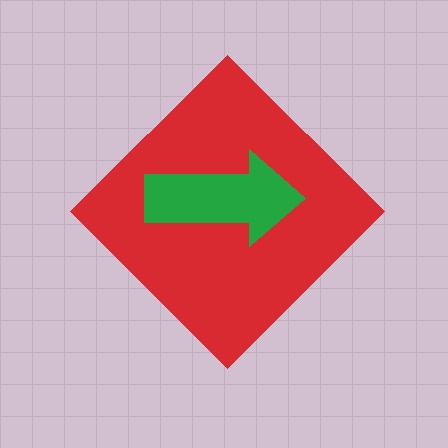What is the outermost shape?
The red diamond.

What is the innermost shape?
The green arrow.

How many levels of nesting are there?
2.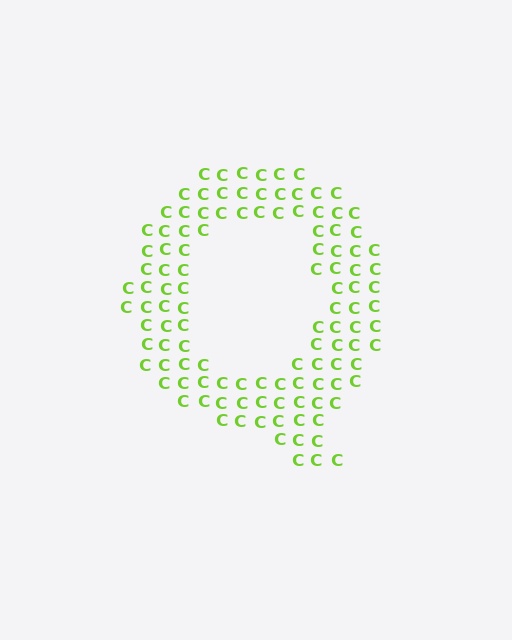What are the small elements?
The small elements are letter C's.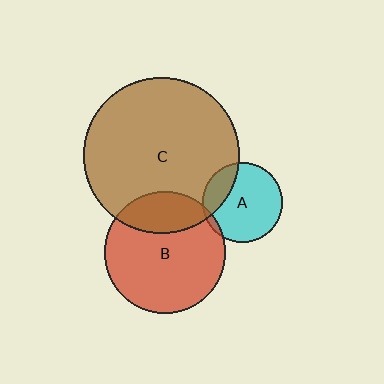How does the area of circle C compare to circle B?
Approximately 1.6 times.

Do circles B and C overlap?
Yes.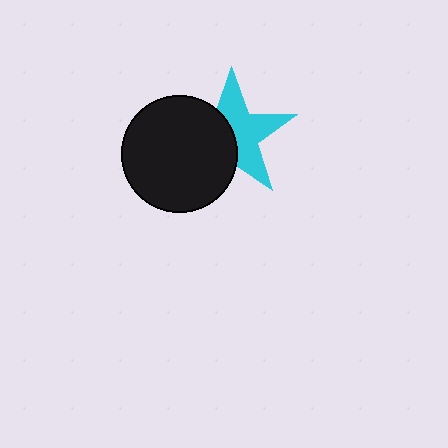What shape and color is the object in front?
The object in front is a black circle.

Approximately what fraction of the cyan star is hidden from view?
Roughly 45% of the cyan star is hidden behind the black circle.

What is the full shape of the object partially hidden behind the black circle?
The partially hidden object is a cyan star.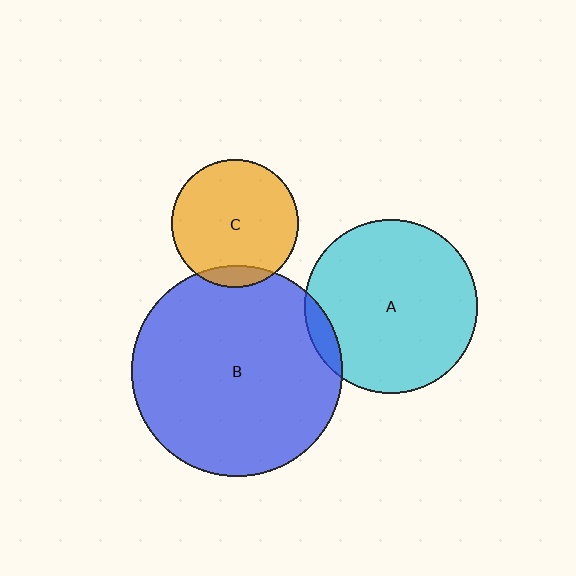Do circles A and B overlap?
Yes.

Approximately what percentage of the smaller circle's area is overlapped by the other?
Approximately 5%.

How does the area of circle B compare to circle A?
Approximately 1.5 times.